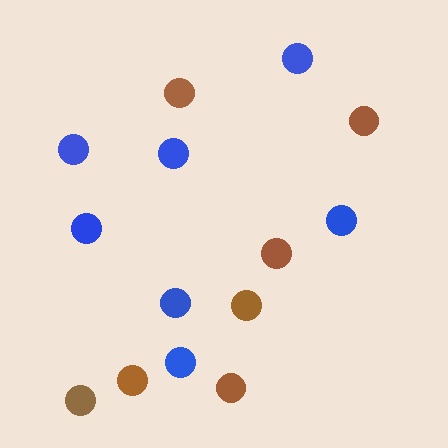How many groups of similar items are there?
There are 2 groups: one group of blue circles (7) and one group of brown circles (7).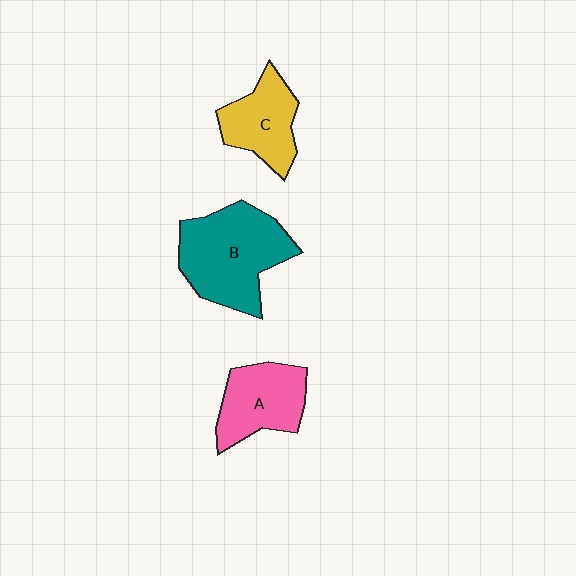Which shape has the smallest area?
Shape C (yellow).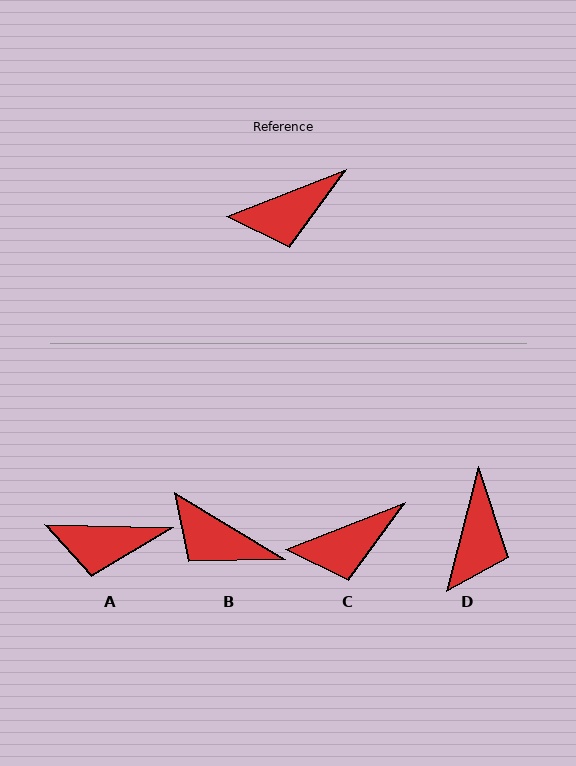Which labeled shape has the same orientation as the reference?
C.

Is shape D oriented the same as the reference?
No, it is off by about 55 degrees.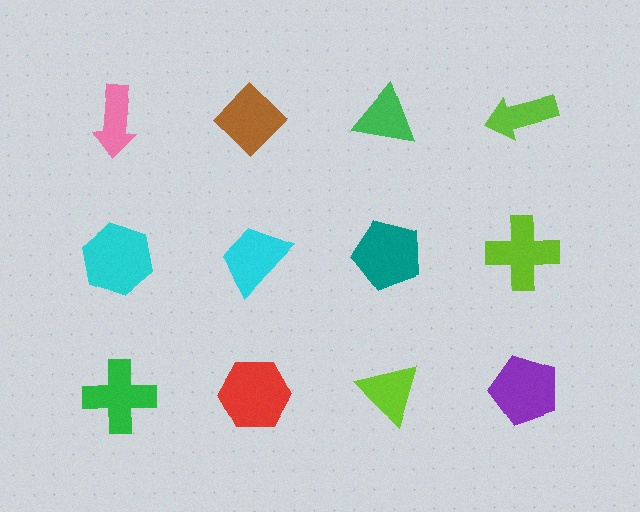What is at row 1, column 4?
A lime arrow.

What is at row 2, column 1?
A cyan hexagon.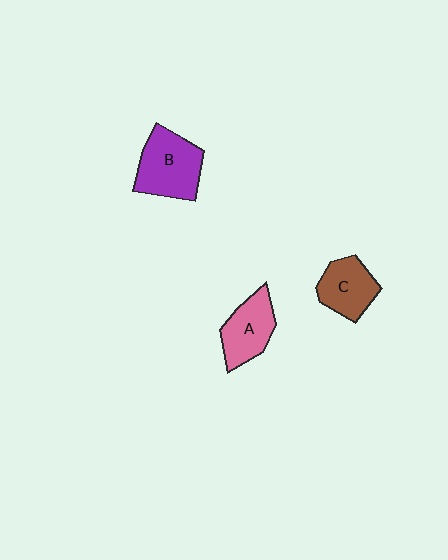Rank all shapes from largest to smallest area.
From largest to smallest: B (purple), A (pink), C (brown).